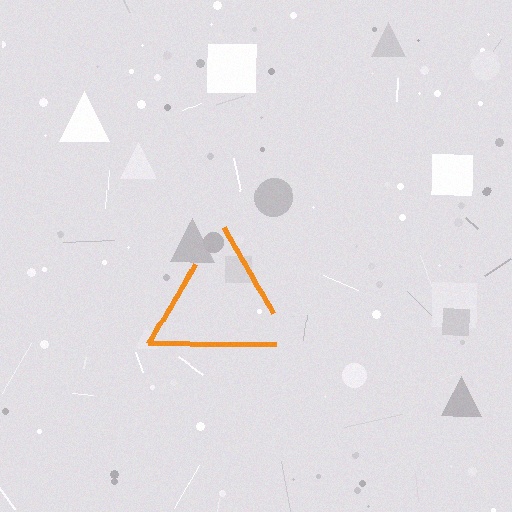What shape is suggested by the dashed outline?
The dashed outline suggests a triangle.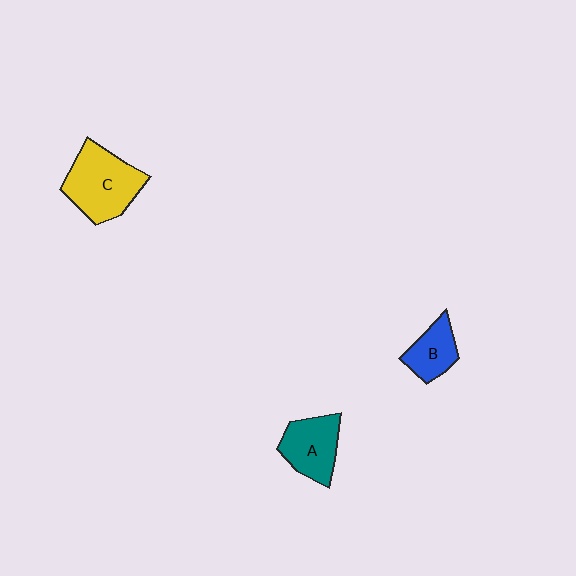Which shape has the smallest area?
Shape B (blue).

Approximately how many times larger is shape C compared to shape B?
Approximately 1.9 times.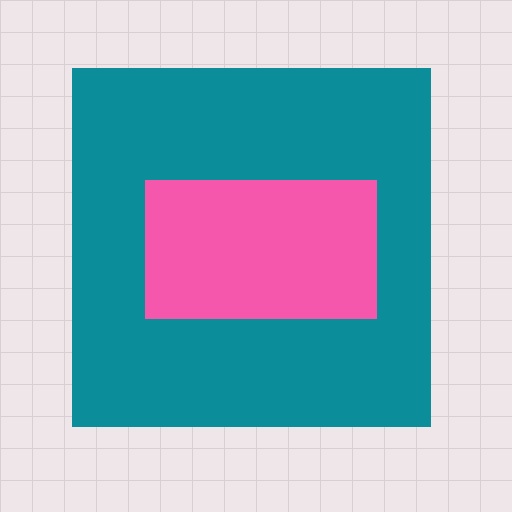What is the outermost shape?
The teal square.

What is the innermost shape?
The pink rectangle.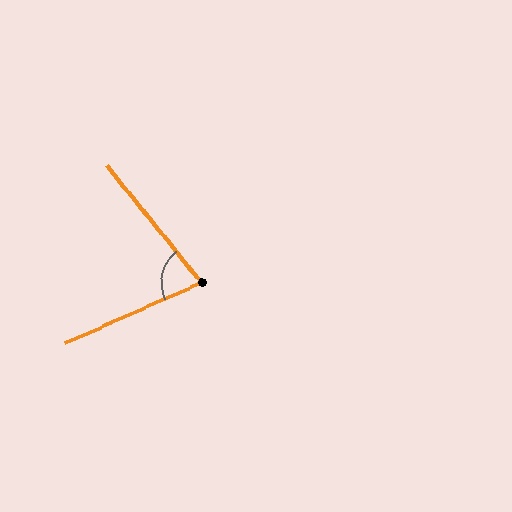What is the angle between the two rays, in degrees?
Approximately 75 degrees.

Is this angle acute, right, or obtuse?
It is acute.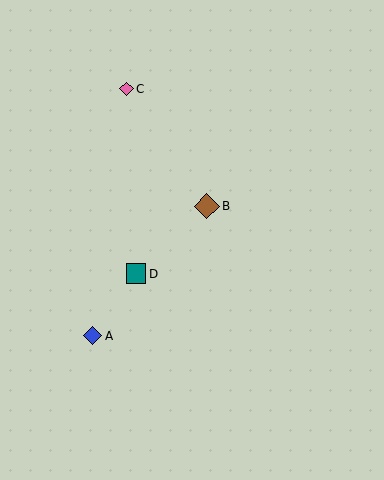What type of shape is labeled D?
Shape D is a teal square.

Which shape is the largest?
The brown diamond (labeled B) is the largest.